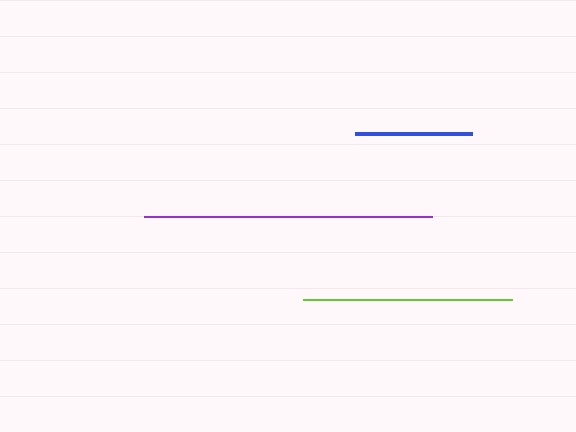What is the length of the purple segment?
The purple segment is approximately 288 pixels long.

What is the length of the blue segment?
The blue segment is approximately 117 pixels long.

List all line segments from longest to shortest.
From longest to shortest: purple, lime, blue.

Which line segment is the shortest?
The blue line is the shortest at approximately 117 pixels.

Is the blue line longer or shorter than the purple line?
The purple line is longer than the blue line.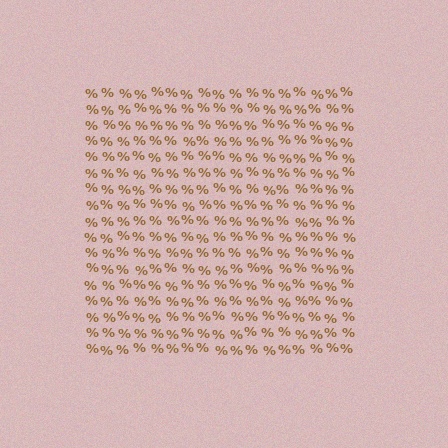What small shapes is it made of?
It is made of small percent signs.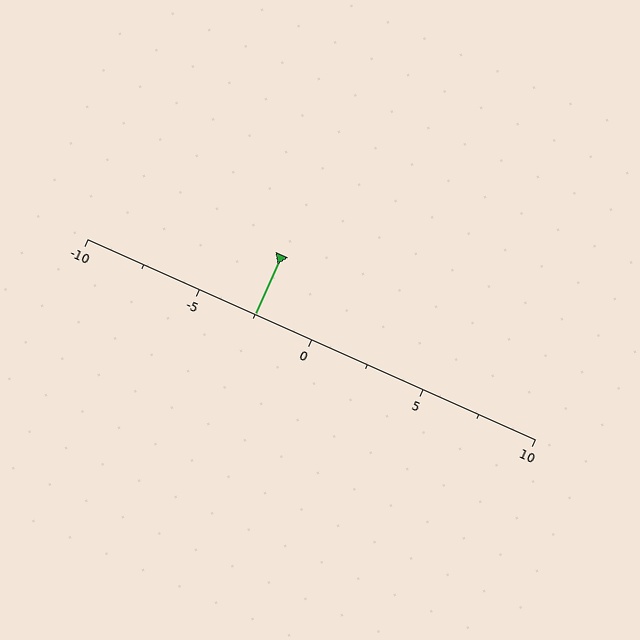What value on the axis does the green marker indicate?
The marker indicates approximately -2.5.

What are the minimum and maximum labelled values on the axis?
The axis runs from -10 to 10.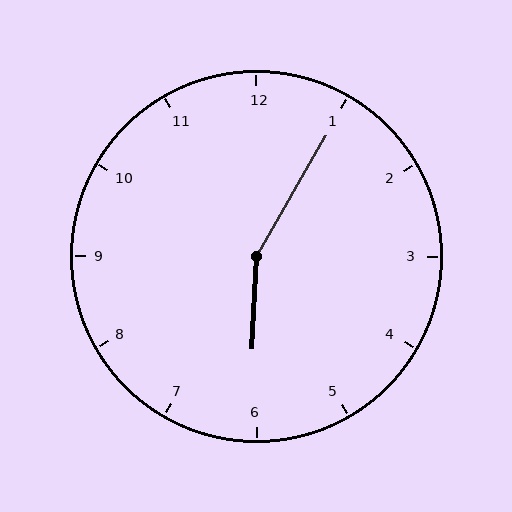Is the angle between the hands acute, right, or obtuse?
It is obtuse.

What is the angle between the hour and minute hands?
Approximately 152 degrees.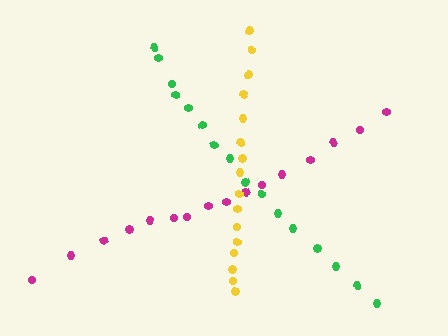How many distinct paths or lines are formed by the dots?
There are 3 distinct paths.